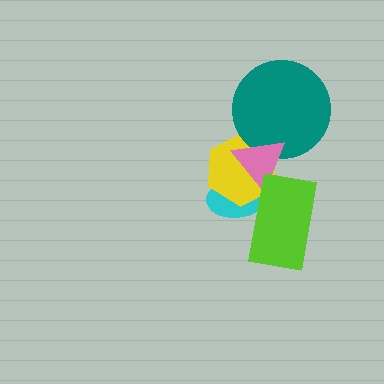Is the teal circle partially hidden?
Yes, it is partially covered by another shape.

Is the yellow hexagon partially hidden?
Yes, it is partially covered by another shape.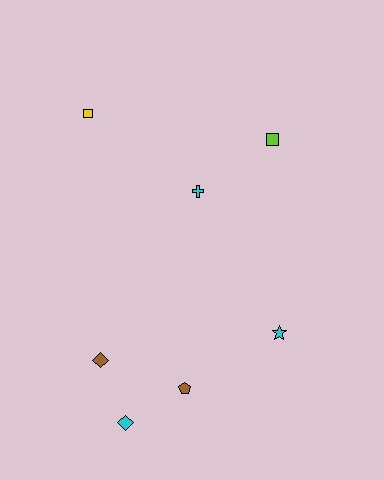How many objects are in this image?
There are 7 objects.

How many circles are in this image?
There are no circles.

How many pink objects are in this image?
There are no pink objects.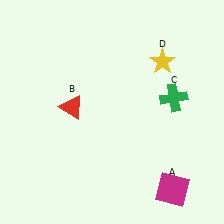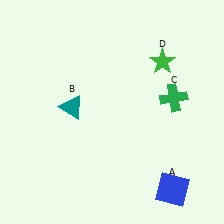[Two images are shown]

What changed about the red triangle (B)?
In Image 1, B is red. In Image 2, it changed to teal.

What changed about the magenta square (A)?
In Image 1, A is magenta. In Image 2, it changed to blue.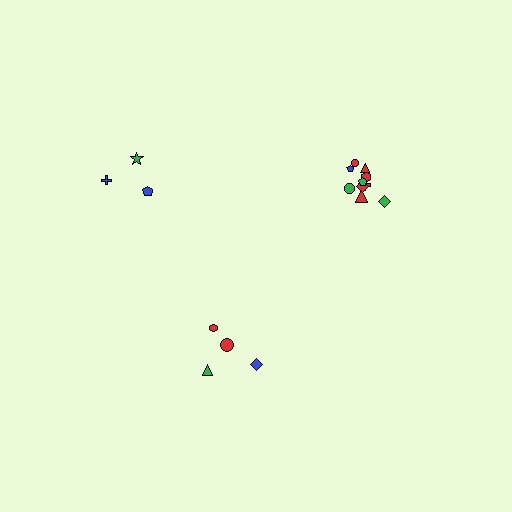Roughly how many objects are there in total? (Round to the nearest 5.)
Roughly 15 objects in total.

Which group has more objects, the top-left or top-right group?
The top-right group.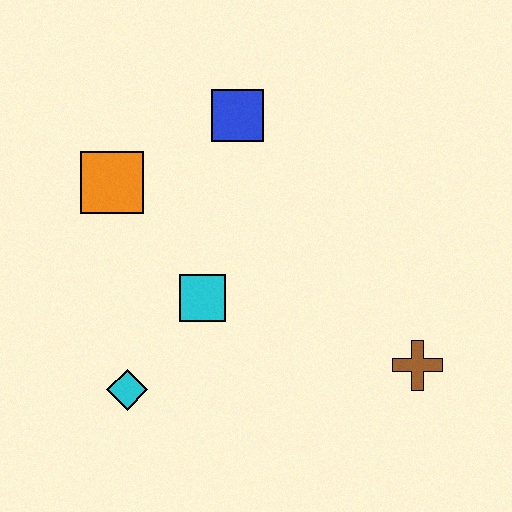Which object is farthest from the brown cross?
The orange square is farthest from the brown cross.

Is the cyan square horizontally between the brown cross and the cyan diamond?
Yes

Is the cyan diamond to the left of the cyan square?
Yes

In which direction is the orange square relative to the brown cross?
The orange square is to the left of the brown cross.